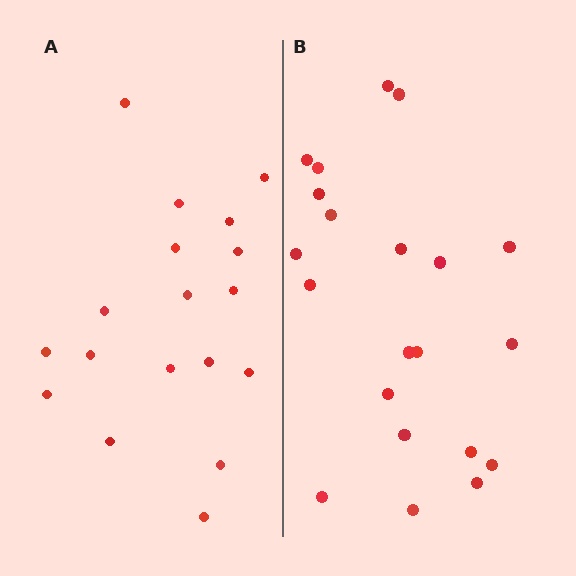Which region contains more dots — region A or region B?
Region B (the right region) has more dots.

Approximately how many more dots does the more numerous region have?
Region B has just a few more — roughly 2 or 3 more dots than region A.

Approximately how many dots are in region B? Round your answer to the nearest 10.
About 20 dots. (The exact count is 21, which rounds to 20.)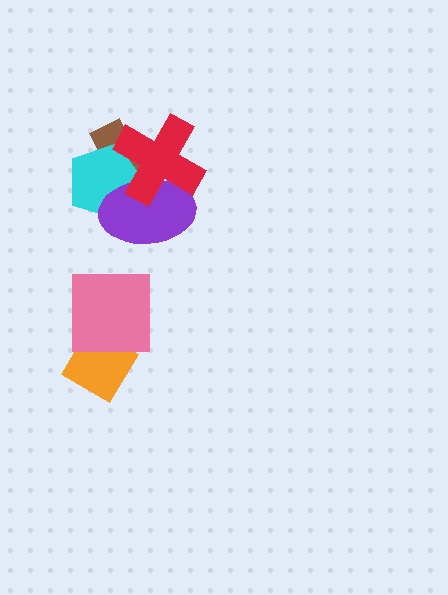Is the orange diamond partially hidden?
Yes, it is partially covered by another shape.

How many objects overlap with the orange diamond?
1 object overlaps with the orange diamond.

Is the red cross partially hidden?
No, no other shape covers it.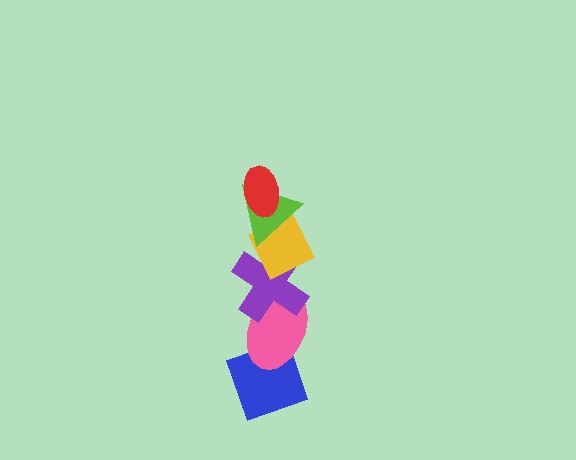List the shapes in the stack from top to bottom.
From top to bottom: the red ellipse, the lime triangle, the yellow diamond, the purple cross, the pink ellipse, the blue diamond.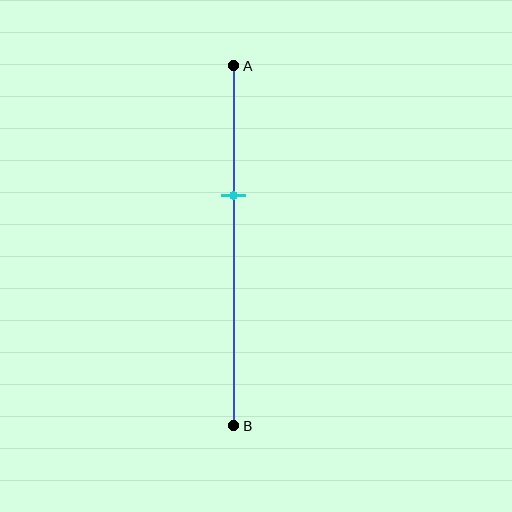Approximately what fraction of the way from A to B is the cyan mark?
The cyan mark is approximately 35% of the way from A to B.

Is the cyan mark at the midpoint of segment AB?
No, the mark is at about 35% from A, not at the 50% midpoint.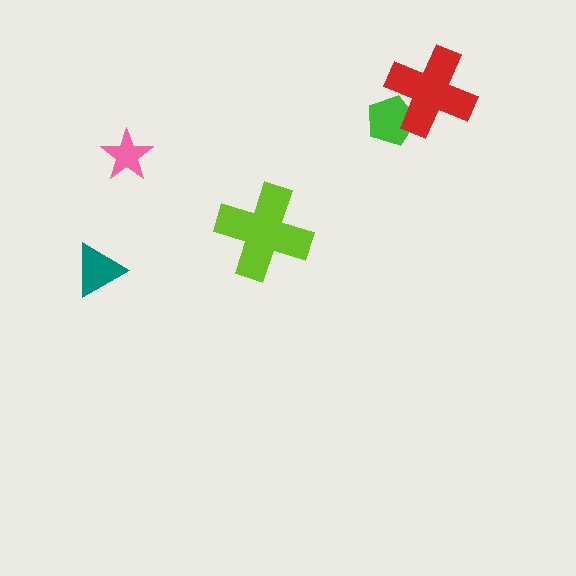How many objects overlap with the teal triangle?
0 objects overlap with the teal triangle.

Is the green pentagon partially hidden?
Yes, it is partially covered by another shape.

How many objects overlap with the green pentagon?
1 object overlaps with the green pentagon.